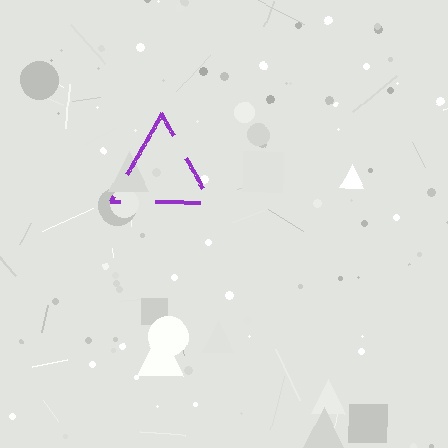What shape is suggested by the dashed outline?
The dashed outline suggests a triangle.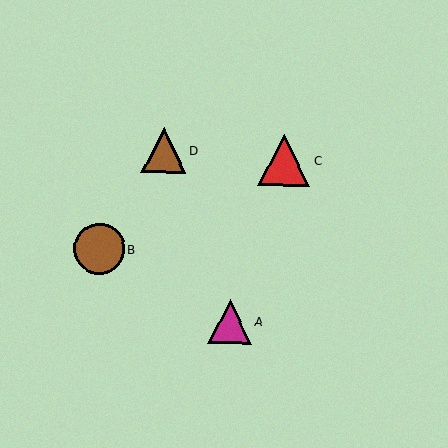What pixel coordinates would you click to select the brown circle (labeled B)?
Click at (99, 249) to select the brown circle B.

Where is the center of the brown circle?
The center of the brown circle is at (99, 249).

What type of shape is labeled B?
Shape B is a brown circle.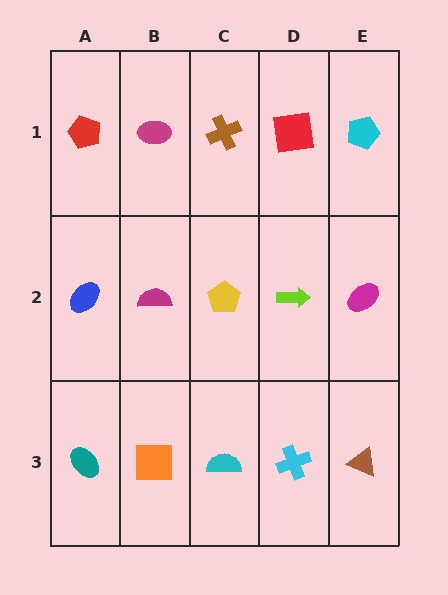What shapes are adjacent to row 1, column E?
A magenta ellipse (row 2, column E), a red square (row 1, column D).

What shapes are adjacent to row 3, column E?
A magenta ellipse (row 2, column E), a cyan cross (row 3, column D).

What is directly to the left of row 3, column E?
A cyan cross.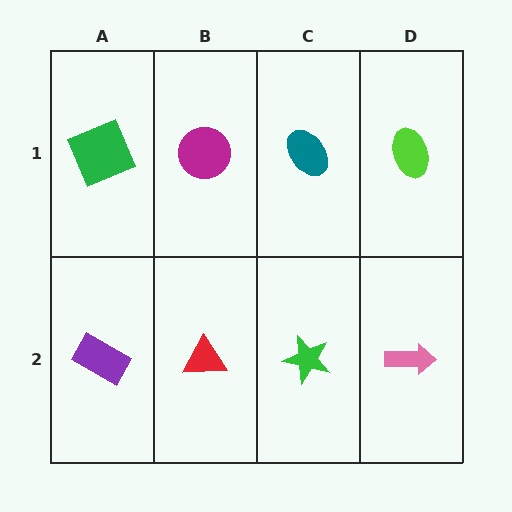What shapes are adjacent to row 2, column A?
A green square (row 1, column A), a red triangle (row 2, column B).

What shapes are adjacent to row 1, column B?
A red triangle (row 2, column B), a green square (row 1, column A), a teal ellipse (row 1, column C).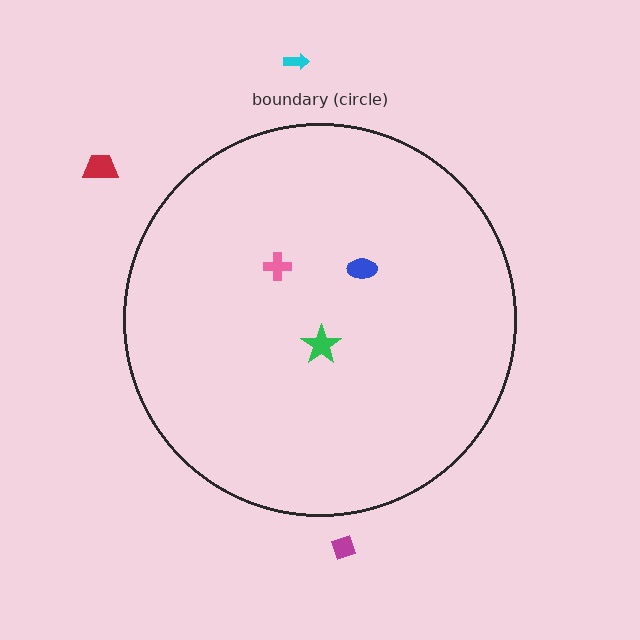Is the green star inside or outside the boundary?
Inside.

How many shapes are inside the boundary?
3 inside, 3 outside.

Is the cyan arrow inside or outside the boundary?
Outside.